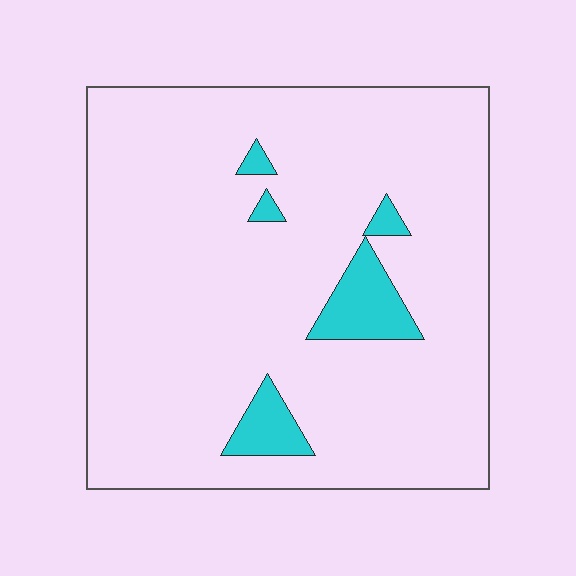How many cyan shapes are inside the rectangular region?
5.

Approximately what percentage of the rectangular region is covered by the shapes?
Approximately 10%.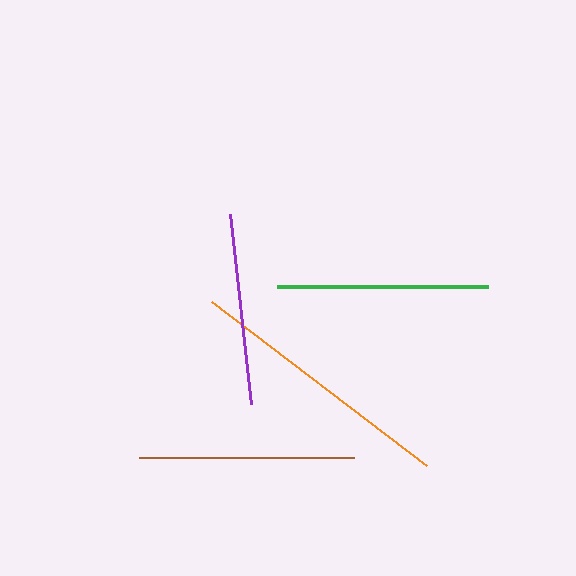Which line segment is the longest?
The orange line is the longest at approximately 270 pixels.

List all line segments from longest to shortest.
From longest to shortest: orange, brown, green, purple.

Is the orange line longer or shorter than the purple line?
The orange line is longer than the purple line.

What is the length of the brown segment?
The brown segment is approximately 215 pixels long.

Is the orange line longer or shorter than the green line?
The orange line is longer than the green line.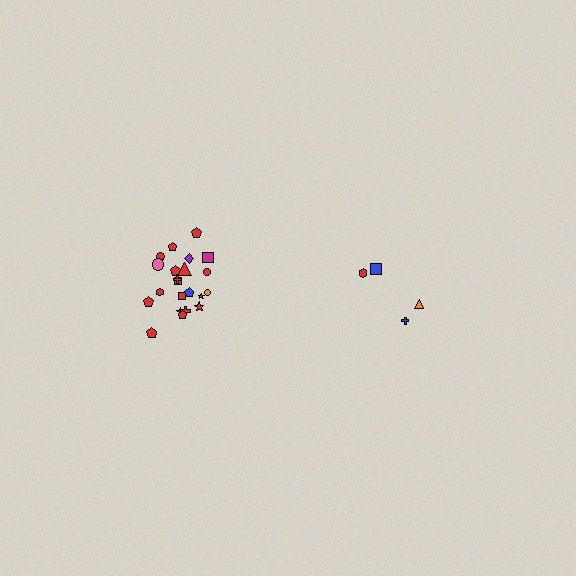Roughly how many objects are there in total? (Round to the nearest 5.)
Roughly 25 objects in total.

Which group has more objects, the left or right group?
The left group.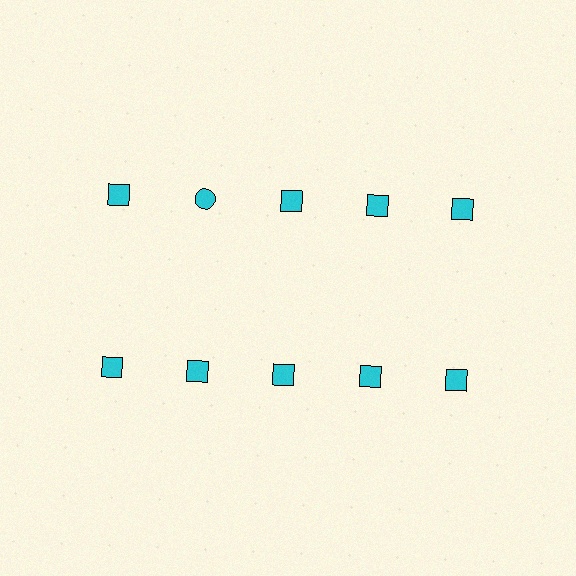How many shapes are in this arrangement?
There are 10 shapes arranged in a grid pattern.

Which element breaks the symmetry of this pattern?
The cyan circle in the top row, second from left column breaks the symmetry. All other shapes are cyan squares.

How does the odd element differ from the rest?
It has a different shape: circle instead of square.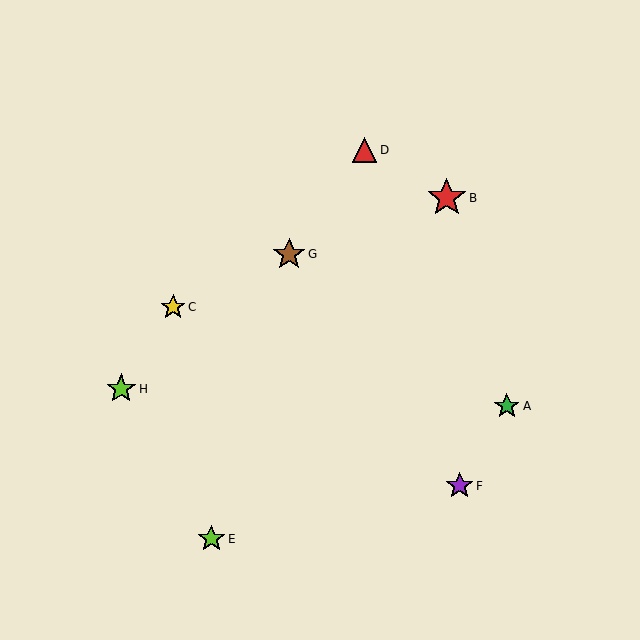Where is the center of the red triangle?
The center of the red triangle is at (365, 150).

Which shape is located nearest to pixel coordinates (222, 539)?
The lime star (labeled E) at (211, 539) is nearest to that location.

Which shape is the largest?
The red star (labeled B) is the largest.